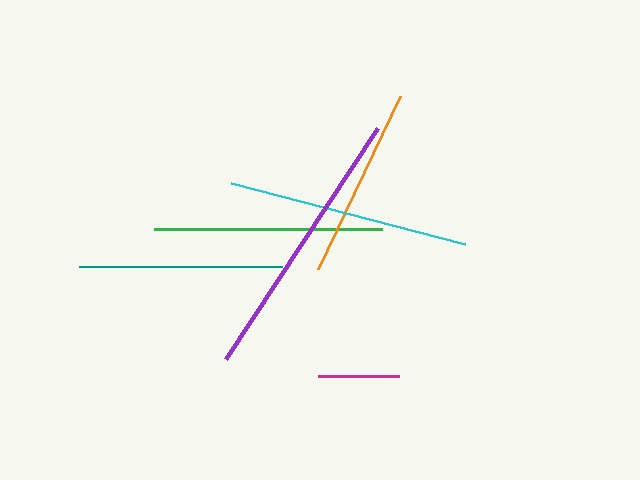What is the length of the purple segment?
The purple segment is approximately 277 pixels long.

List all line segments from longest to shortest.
From longest to shortest: purple, cyan, green, teal, orange, magenta.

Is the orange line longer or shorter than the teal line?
The teal line is longer than the orange line.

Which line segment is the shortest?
The magenta line is the shortest at approximately 81 pixels.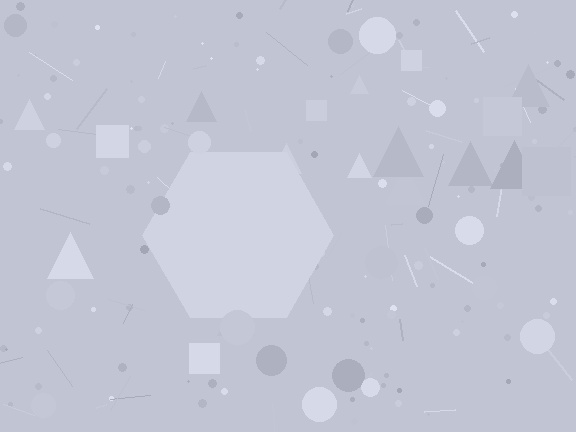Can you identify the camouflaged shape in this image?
The camouflaged shape is a hexagon.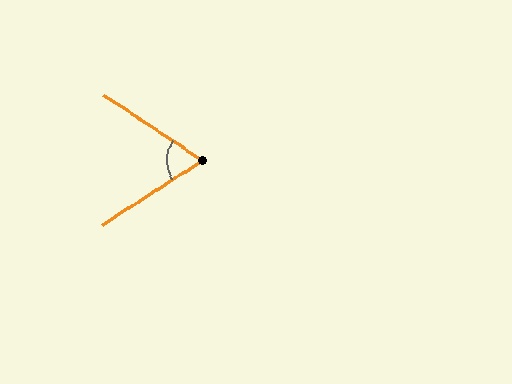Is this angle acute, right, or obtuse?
It is acute.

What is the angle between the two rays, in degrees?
Approximately 66 degrees.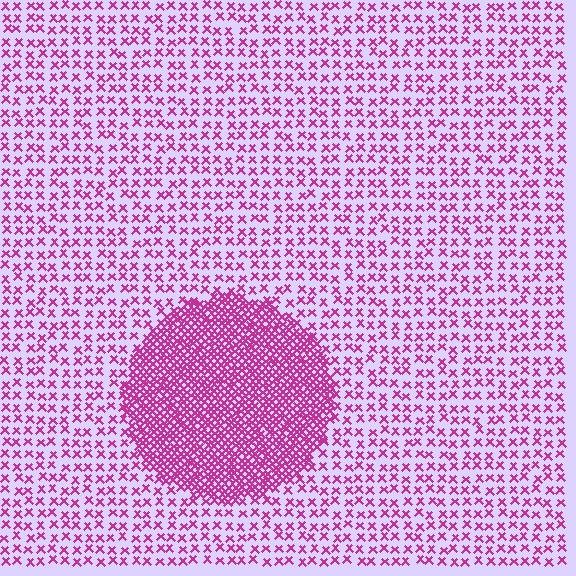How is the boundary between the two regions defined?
The boundary is defined by a change in element density (approximately 3.0x ratio). All elements are the same color, size, and shape.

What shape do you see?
I see a circle.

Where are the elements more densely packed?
The elements are more densely packed inside the circle boundary.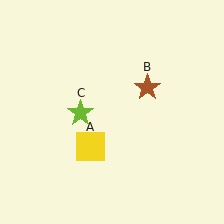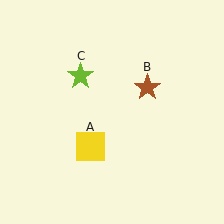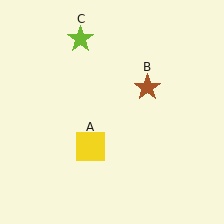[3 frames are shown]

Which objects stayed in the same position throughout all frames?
Yellow square (object A) and brown star (object B) remained stationary.